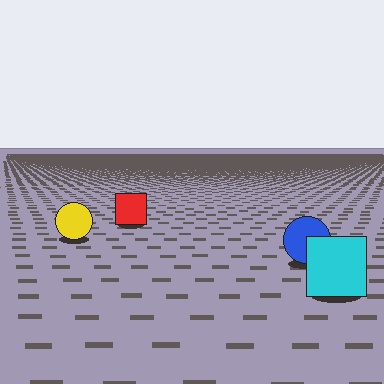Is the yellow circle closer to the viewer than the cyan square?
No. The cyan square is closer — you can tell from the texture gradient: the ground texture is coarser near it.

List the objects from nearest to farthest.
From nearest to farthest: the cyan square, the blue circle, the yellow circle, the red square.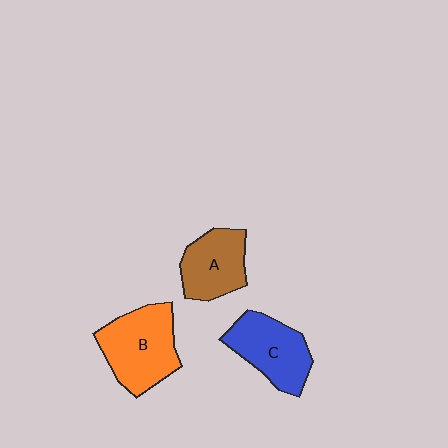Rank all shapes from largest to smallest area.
From largest to smallest: B (orange), C (blue), A (brown).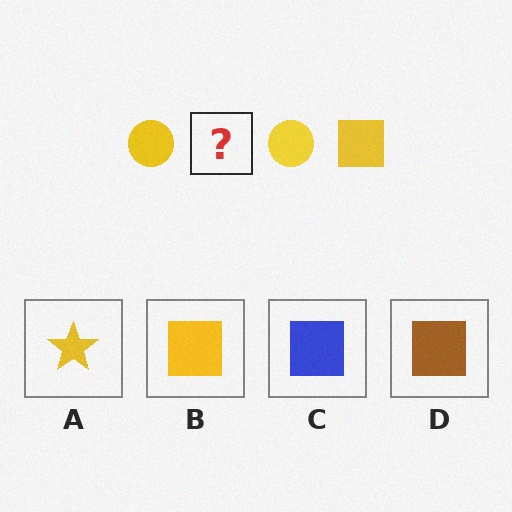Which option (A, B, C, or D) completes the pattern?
B.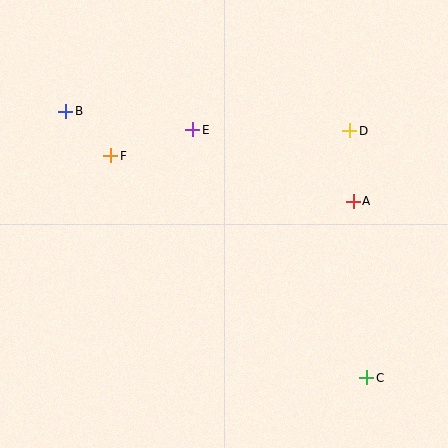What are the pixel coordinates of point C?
Point C is at (367, 378).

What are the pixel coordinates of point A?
Point A is at (353, 201).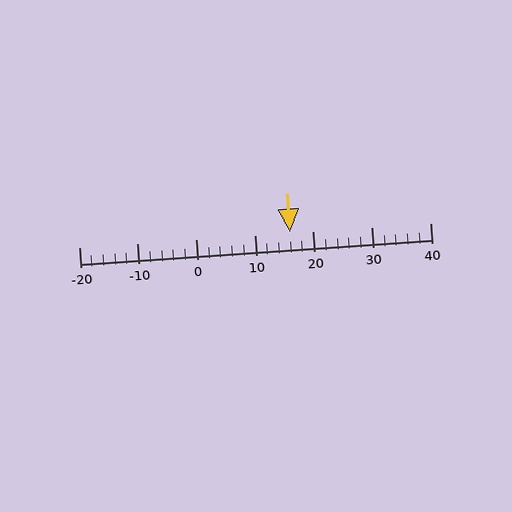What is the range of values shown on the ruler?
The ruler shows values from -20 to 40.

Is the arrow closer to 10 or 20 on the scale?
The arrow is closer to 20.